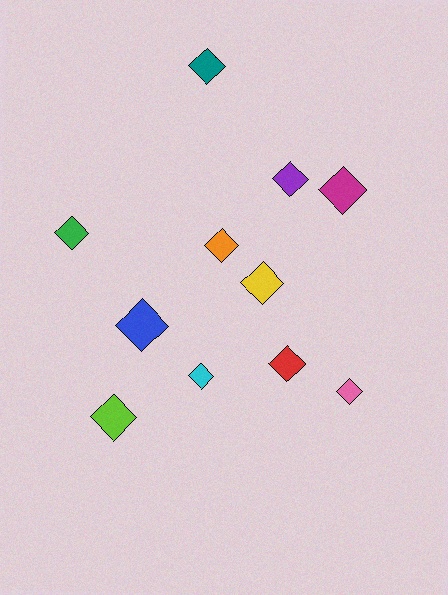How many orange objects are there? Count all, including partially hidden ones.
There is 1 orange object.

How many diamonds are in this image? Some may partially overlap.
There are 11 diamonds.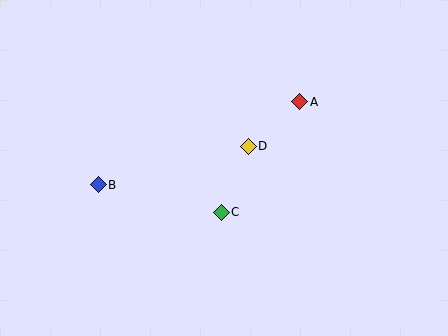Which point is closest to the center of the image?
Point D at (248, 146) is closest to the center.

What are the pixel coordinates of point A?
Point A is at (300, 102).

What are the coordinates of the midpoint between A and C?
The midpoint between A and C is at (261, 157).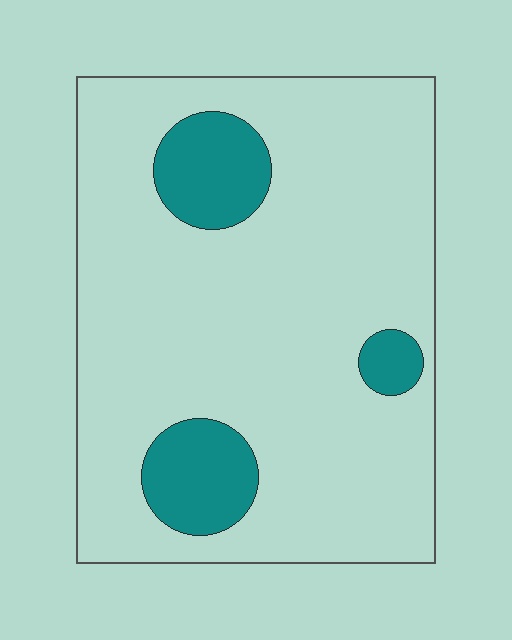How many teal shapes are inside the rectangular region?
3.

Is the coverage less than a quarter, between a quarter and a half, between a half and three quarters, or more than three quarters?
Less than a quarter.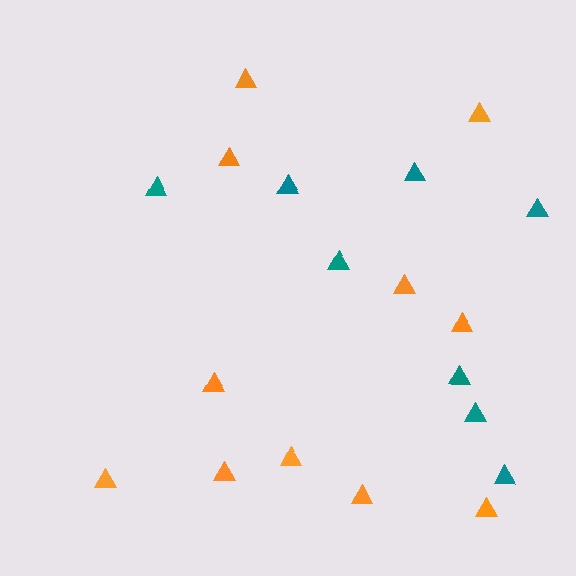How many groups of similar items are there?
There are 2 groups: one group of orange triangles (11) and one group of teal triangles (8).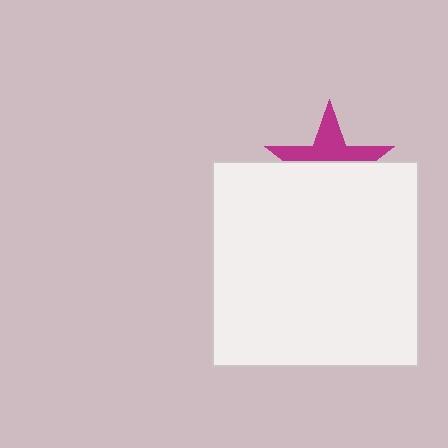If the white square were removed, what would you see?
You would see the complete magenta star.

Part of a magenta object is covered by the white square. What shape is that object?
It is a star.